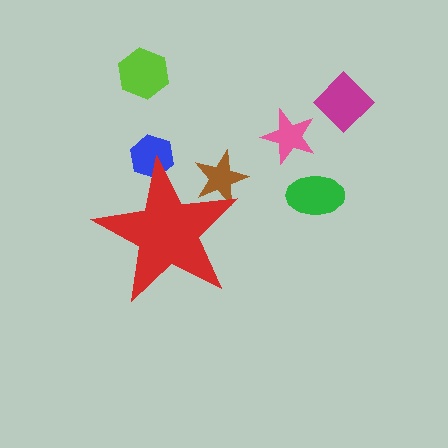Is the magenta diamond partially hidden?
No, the magenta diamond is fully visible.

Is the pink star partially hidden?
No, the pink star is fully visible.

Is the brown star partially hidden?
Yes, the brown star is partially hidden behind the red star.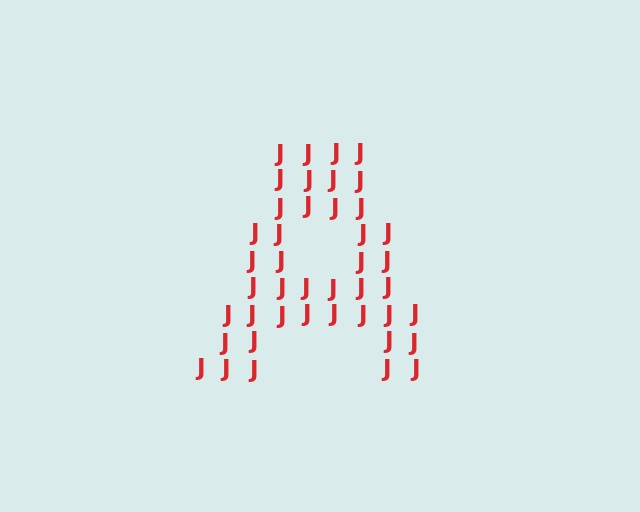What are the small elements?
The small elements are letter J's.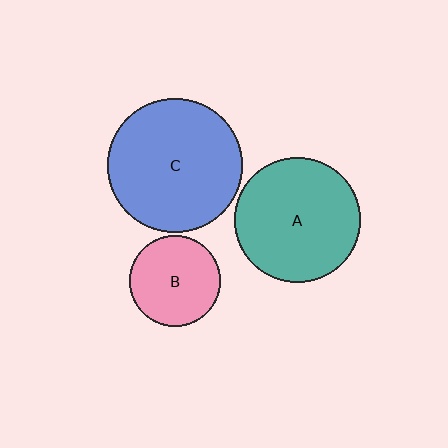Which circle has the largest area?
Circle C (blue).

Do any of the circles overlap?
No, none of the circles overlap.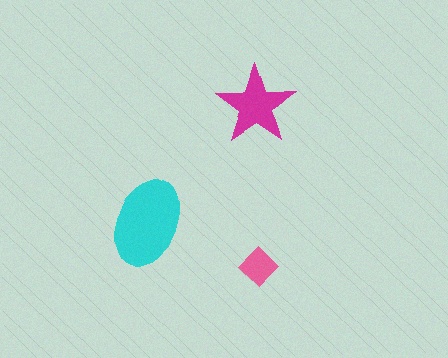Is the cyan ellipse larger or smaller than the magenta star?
Larger.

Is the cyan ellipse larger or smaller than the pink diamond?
Larger.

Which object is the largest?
The cyan ellipse.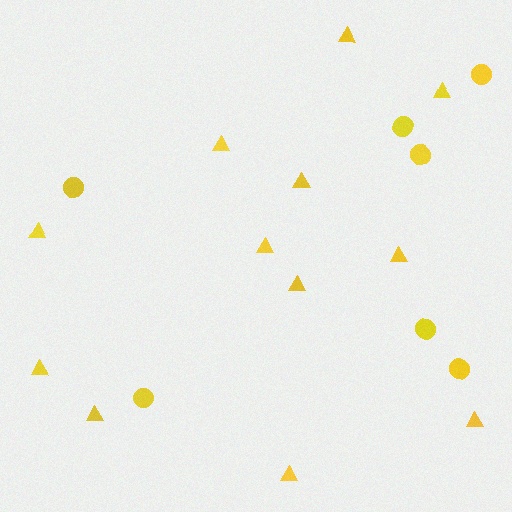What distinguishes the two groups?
There are 2 groups: one group of triangles (12) and one group of circles (7).